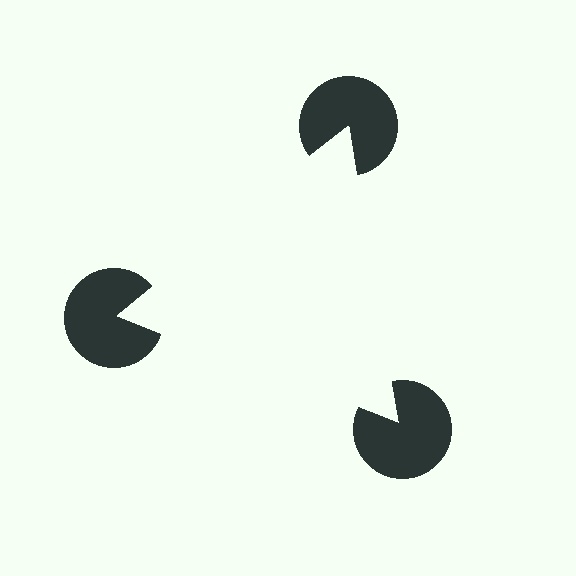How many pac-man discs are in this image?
There are 3 — one at each vertex of the illusory triangle.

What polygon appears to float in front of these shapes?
An illusory triangle — its edges are inferred from the aligned wedge cuts in the pac-man discs, not physically drawn.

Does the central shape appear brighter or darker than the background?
It typically appears slightly brighter than the background, even though no actual brightness change is drawn.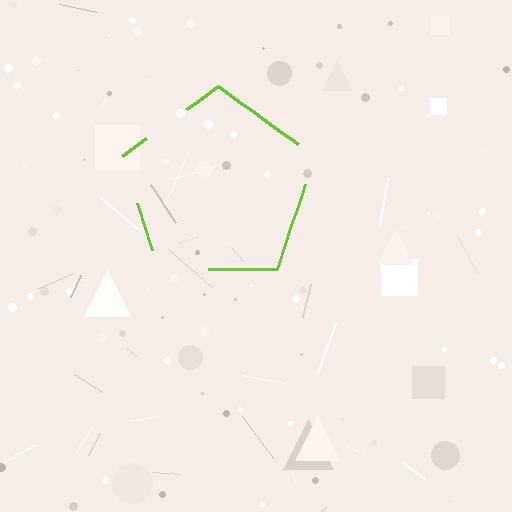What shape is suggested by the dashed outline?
The dashed outline suggests a pentagon.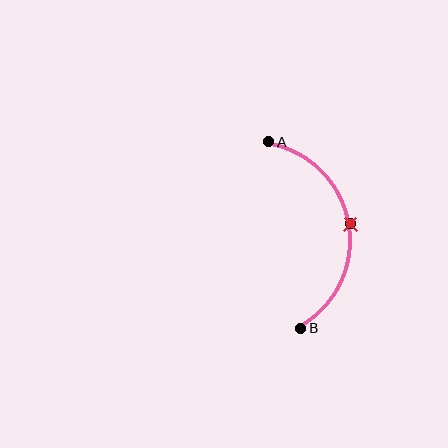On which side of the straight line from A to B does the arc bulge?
The arc bulges to the right of the straight line connecting A and B.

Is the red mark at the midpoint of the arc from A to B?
Yes. The red mark lies on the arc at equal arc-length from both A and B — it is the arc midpoint.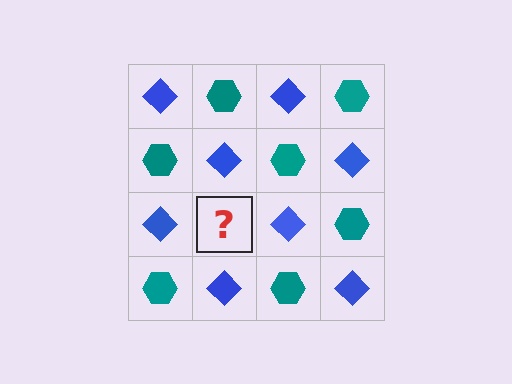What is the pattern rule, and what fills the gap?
The rule is that it alternates blue diamond and teal hexagon in a checkerboard pattern. The gap should be filled with a teal hexagon.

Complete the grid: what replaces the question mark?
The question mark should be replaced with a teal hexagon.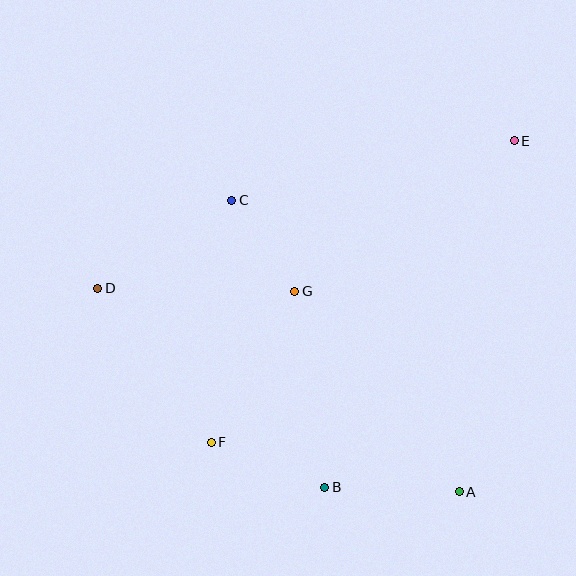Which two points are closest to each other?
Points C and G are closest to each other.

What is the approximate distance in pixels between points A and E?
The distance between A and E is approximately 355 pixels.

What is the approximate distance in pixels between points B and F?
The distance between B and F is approximately 122 pixels.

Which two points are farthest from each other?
Points D and E are farthest from each other.